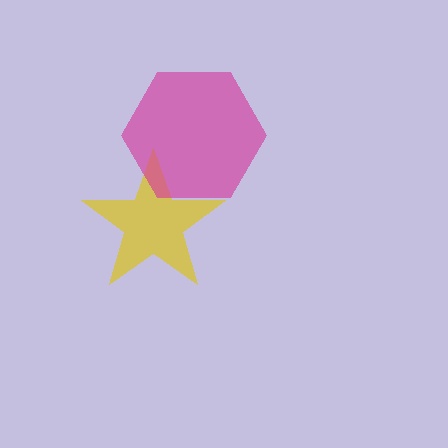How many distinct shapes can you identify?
There are 2 distinct shapes: a yellow star, a magenta hexagon.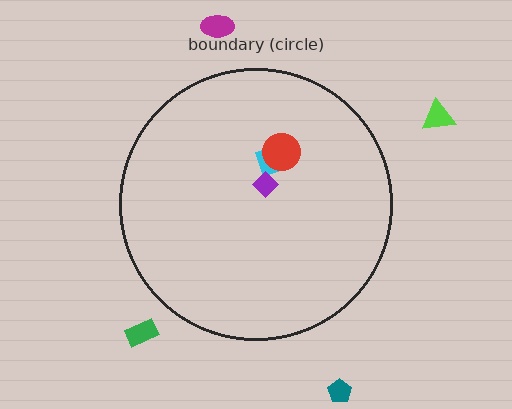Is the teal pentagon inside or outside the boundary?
Outside.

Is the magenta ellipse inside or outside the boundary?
Outside.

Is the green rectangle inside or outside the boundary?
Outside.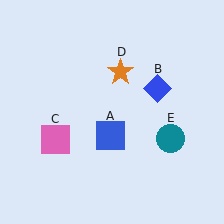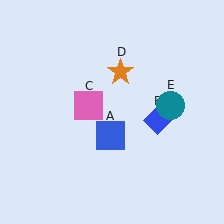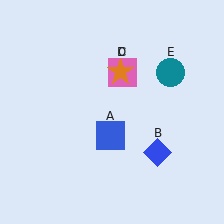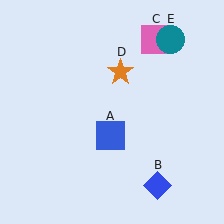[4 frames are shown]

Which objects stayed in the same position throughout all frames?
Blue square (object A) and orange star (object D) remained stationary.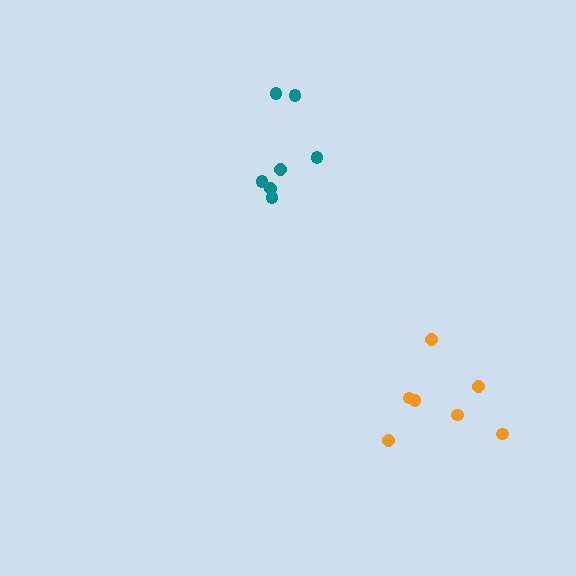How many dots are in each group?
Group 1: 7 dots, Group 2: 7 dots (14 total).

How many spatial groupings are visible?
There are 2 spatial groupings.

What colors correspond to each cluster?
The clusters are colored: orange, teal.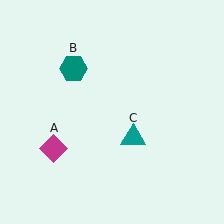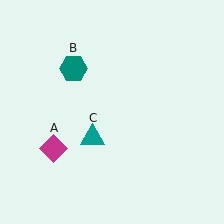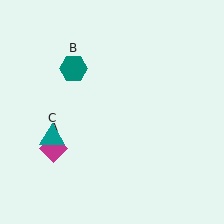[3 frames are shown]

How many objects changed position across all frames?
1 object changed position: teal triangle (object C).